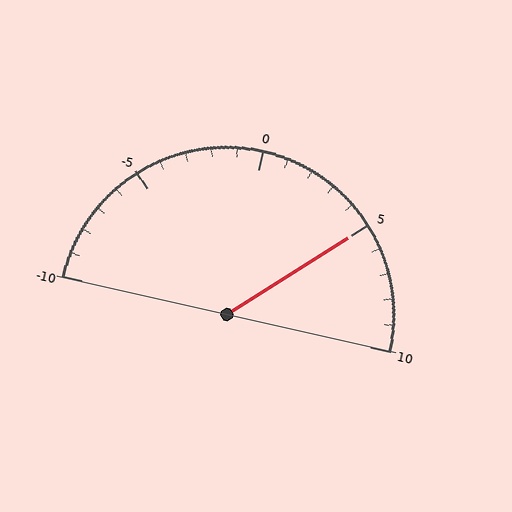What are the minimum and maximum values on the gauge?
The gauge ranges from -10 to 10.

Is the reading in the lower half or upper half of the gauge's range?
The reading is in the upper half of the range (-10 to 10).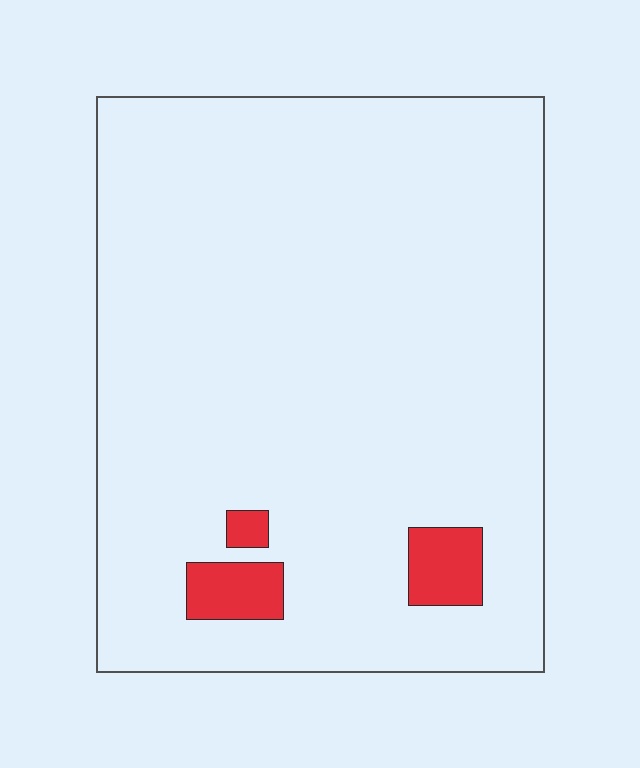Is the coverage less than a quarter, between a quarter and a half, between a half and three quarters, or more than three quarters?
Less than a quarter.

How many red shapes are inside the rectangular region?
3.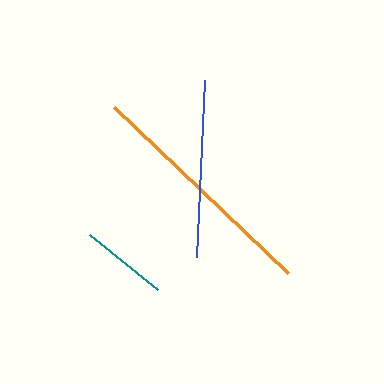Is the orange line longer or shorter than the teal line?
The orange line is longer than the teal line.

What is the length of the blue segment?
The blue segment is approximately 177 pixels long.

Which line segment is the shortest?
The teal line is the shortest at approximately 87 pixels.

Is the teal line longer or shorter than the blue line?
The blue line is longer than the teal line.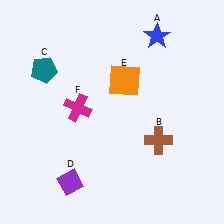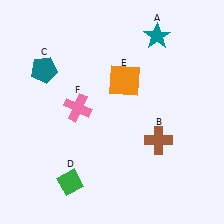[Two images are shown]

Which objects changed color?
A changed from blue to teal. D changed from purple to green. F changed from magenta to pink.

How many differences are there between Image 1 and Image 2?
There are 3 differences between the two images.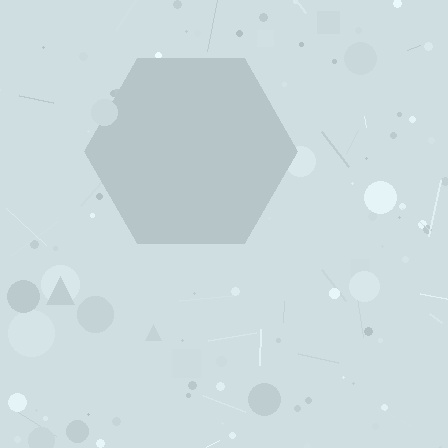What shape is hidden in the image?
A hexagon is hidden in the image.